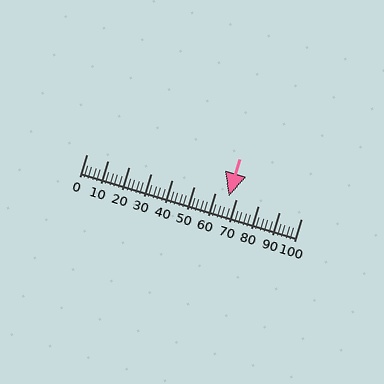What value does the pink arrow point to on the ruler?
The pink arrow points to approximately 66.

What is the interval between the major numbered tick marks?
The major tick marks are spaced 10 units apart.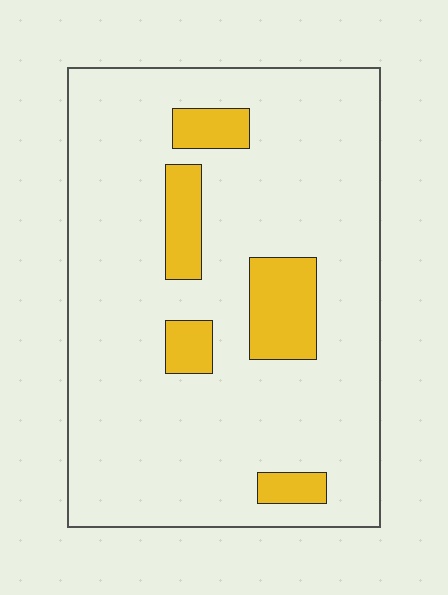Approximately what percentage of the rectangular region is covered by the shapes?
Approximately 15%.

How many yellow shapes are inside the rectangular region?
5.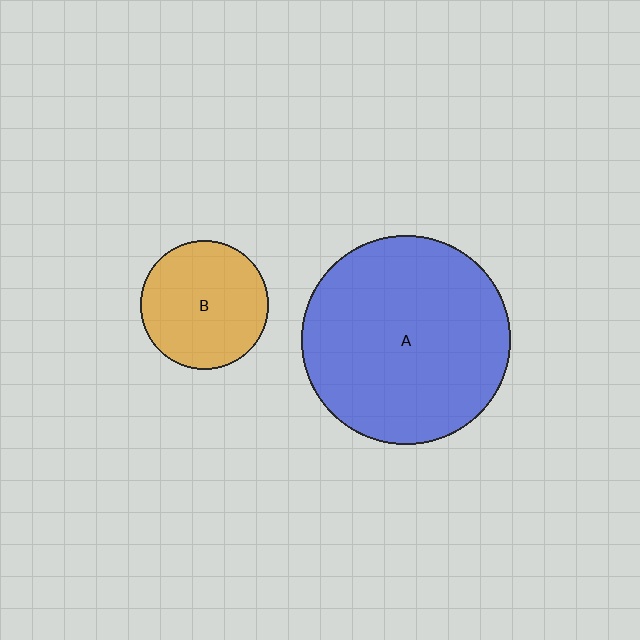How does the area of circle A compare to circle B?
Approximately 2.6 times.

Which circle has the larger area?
Circle A (blue).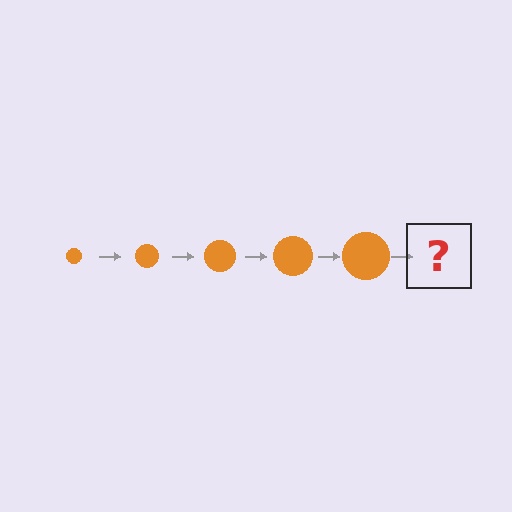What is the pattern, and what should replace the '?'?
The pattern is that the circle gets progressively larger each step. The '?' should be an orange circle, larger than the previous one.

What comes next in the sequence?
The next element should be an orange circle, larger than the previous one.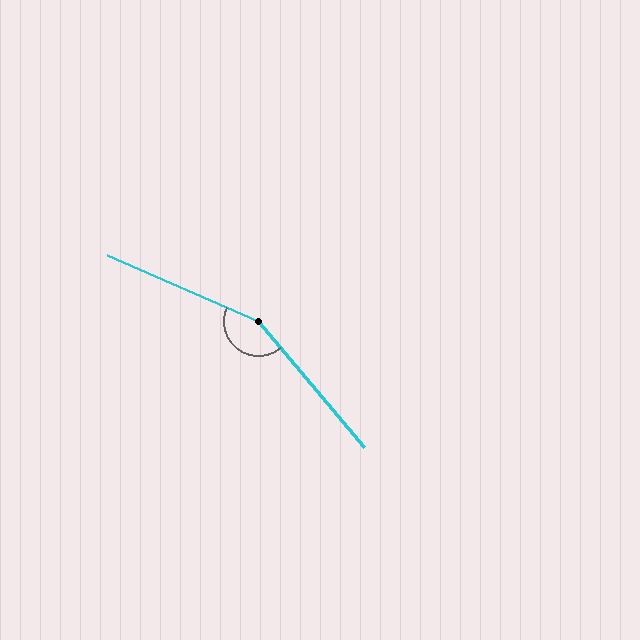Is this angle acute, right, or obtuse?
It is obtuse.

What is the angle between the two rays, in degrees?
Approximately 154 degrees.